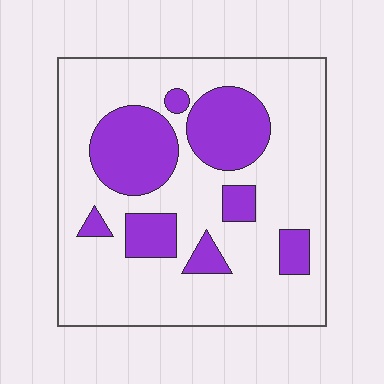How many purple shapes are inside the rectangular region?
8.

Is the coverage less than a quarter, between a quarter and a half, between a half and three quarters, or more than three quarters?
Between a quarter and a half.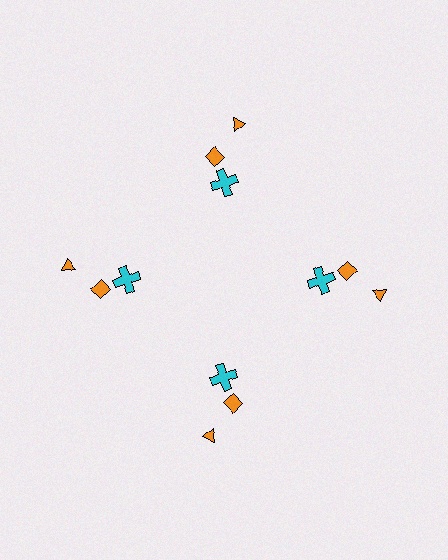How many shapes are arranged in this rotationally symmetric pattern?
There are 12 shapes, arranged in 4 groups of 3.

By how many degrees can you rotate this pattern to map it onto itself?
The pattern maps onto itself every 90 degrees of rotation.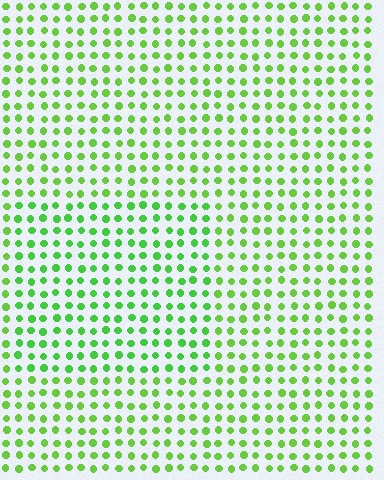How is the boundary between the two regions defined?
The boundary is defined purely by a slight shift in hue (about 17 degrees). Spacing, size, and orientation are identical on both sides.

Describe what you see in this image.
The image is filled with small lime elements in a uniform arrangement. A rectangle-shaped region is visible where the elements are tinted to a slightly different hue, forming a subtle color boundary.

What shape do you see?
I see a rectangle.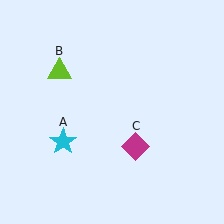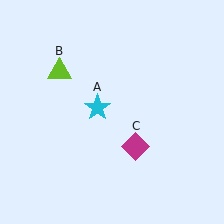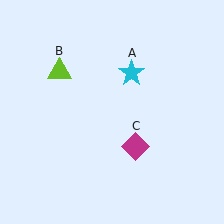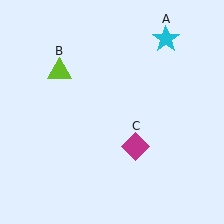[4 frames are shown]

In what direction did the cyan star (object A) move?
The cyan star (object A) moved up and to the right.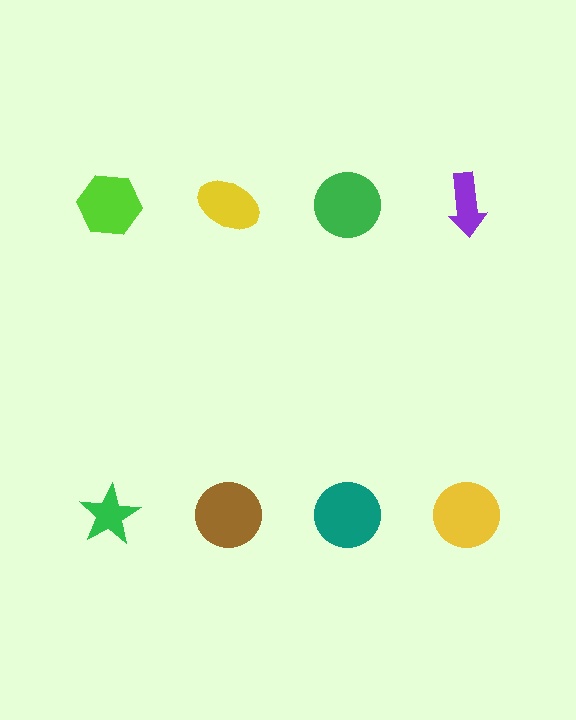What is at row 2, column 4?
A yellow circle.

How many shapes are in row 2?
4 shapes.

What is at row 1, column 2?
A yellow ellipse.